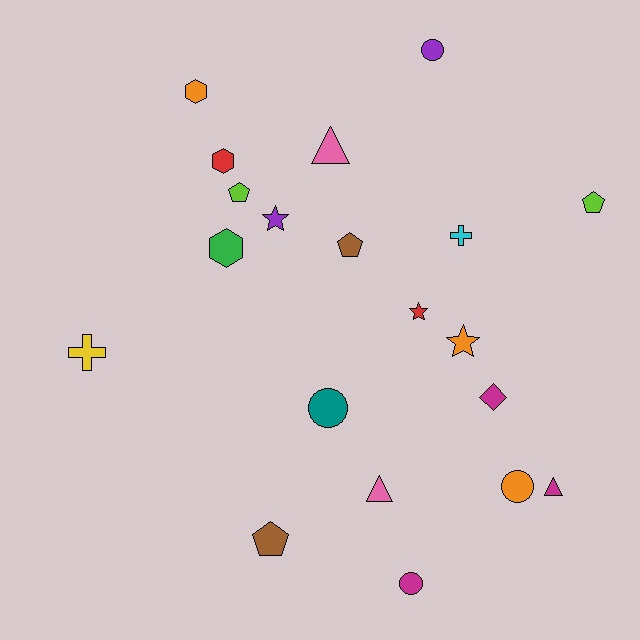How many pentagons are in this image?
There are 4 pentagons.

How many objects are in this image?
There are 20 objects.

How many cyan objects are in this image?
There is 1 cyan object.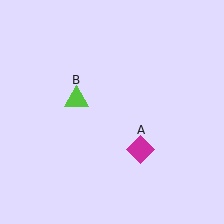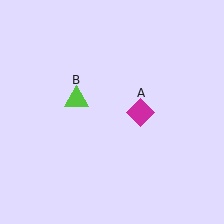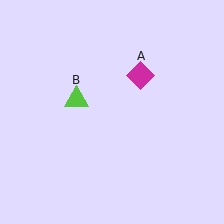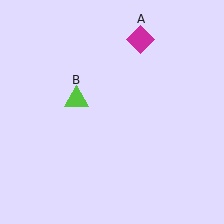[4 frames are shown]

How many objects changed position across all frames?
1 object changed position: magenta diamond (object A).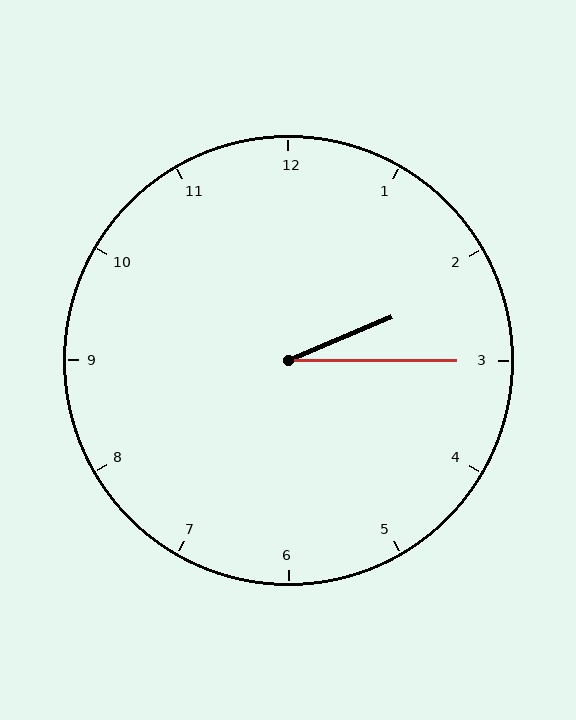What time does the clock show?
2:15.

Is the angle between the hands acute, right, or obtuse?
It is acute.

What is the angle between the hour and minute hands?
Approximately 22 degrees.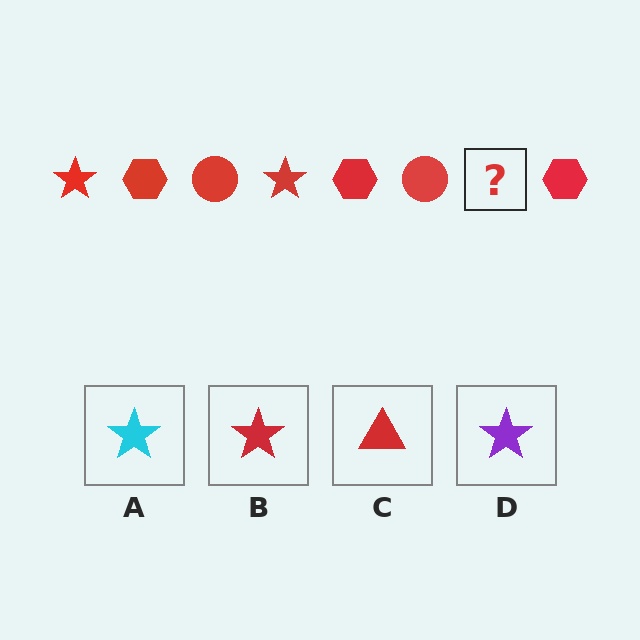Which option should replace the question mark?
Option B.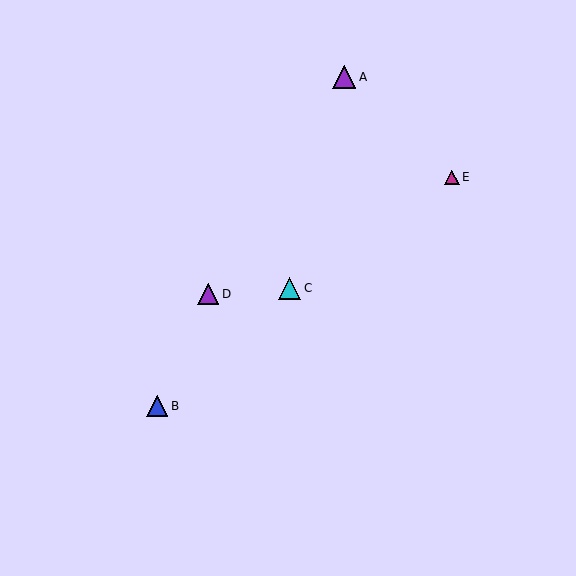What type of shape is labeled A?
Shape A is a purple triangle.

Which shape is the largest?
The purple triangle (labeled A) is the largest.